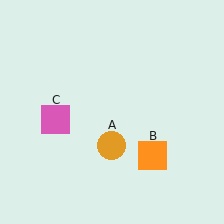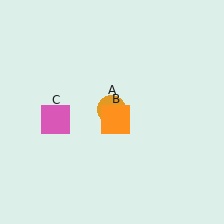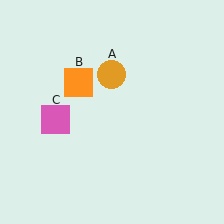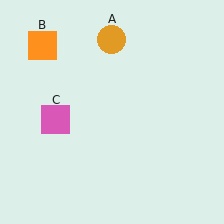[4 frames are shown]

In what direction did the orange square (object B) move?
The orange square (object B) moved up and to the left.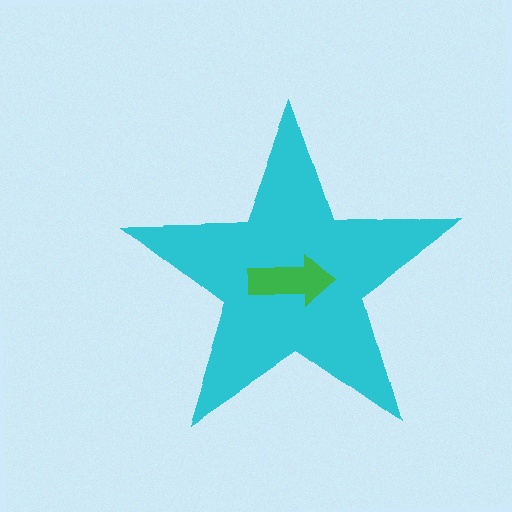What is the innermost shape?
The green arrow.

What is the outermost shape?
The cyan star.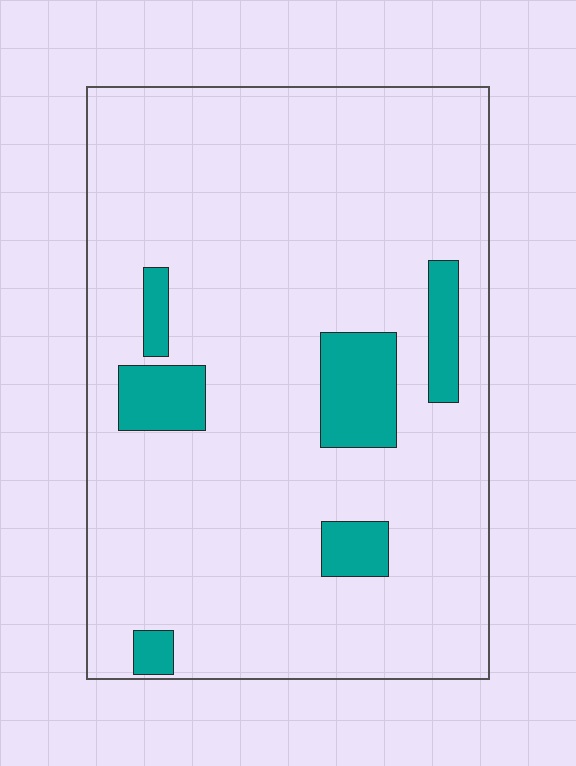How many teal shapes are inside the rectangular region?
6.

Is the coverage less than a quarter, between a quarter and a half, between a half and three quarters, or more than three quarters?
Less than a quarter.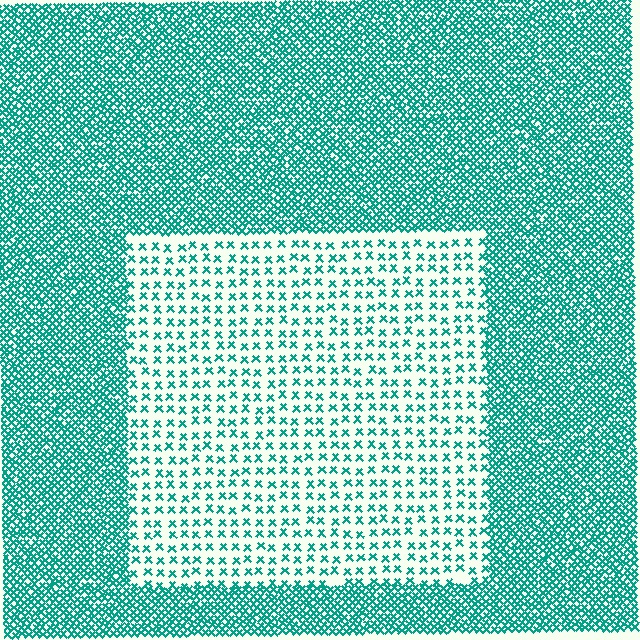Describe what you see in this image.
The image contains small teal elements arranged at two different densities. A rectangle-shaped region is visible where the elements are less densely packed than the surrounding area.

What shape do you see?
I see a rectangle.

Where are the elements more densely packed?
The elements are more densely packed outside the rectangle boundary.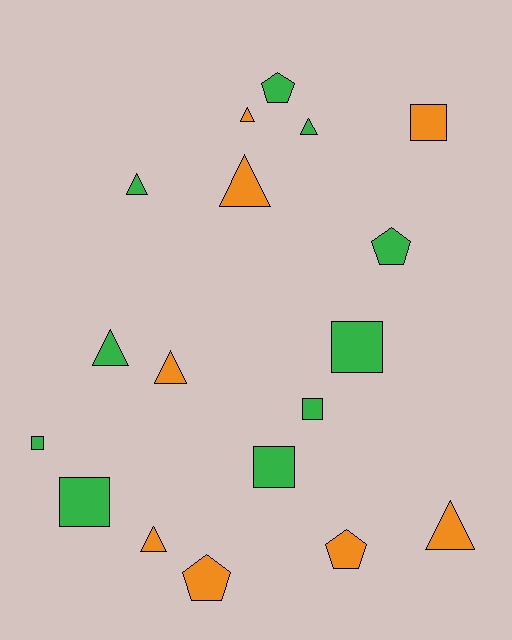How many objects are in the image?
There are 18 objects.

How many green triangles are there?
There are 3 green triangles.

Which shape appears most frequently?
Triangle, with 8 objects.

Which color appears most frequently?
Green, with 10 objects.